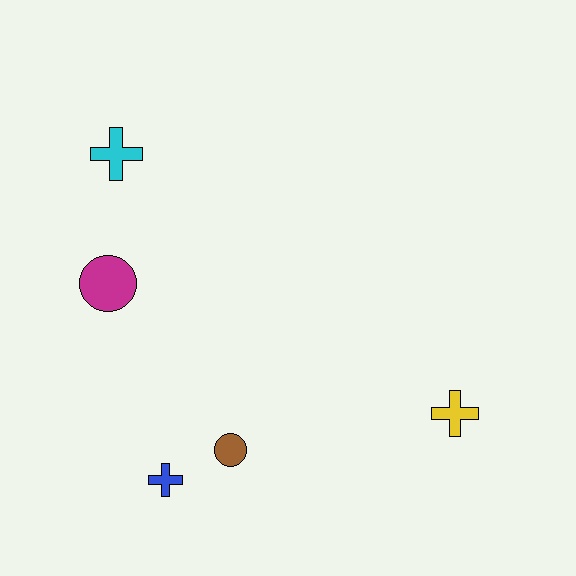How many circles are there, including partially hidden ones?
There are 2 circles.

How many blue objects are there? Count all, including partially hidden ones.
There is 1 blue object.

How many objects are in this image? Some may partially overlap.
There are 5 objects.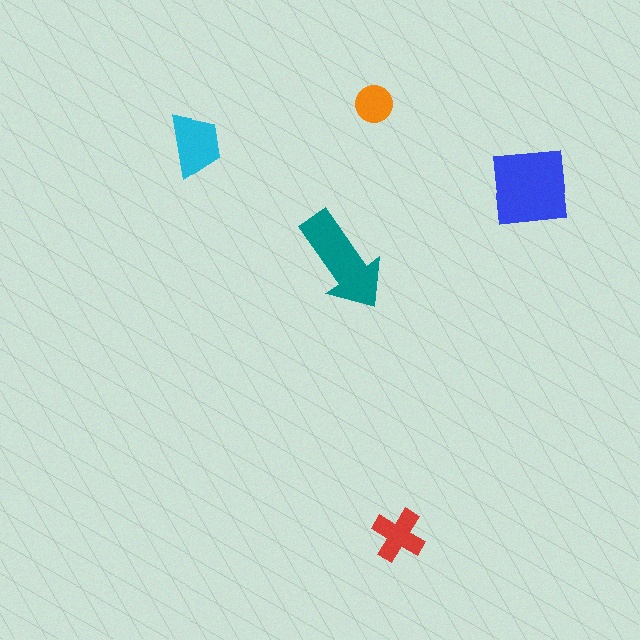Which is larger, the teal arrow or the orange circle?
The teal arrow.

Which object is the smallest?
The orange circle.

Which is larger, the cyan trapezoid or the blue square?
The blue square.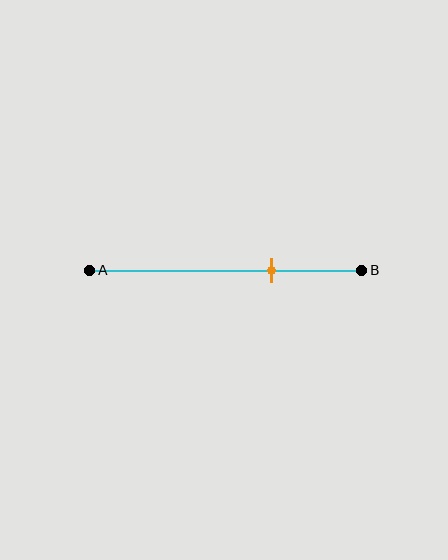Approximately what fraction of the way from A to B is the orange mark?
The orange mark is approximately 65% of the way from A to B.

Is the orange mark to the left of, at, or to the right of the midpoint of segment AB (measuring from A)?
The orange mark is to the right of the midpoint of segment AB.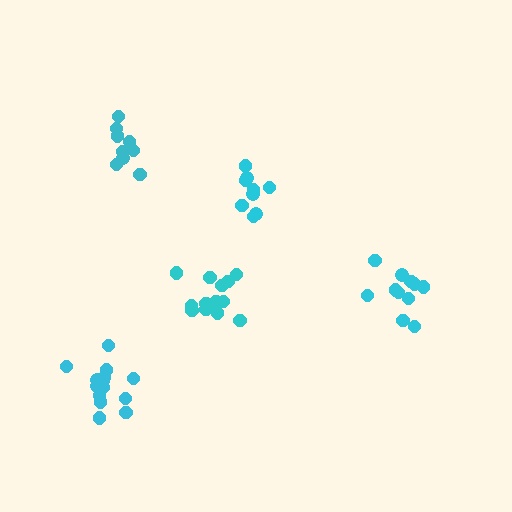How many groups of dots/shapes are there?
There are 5 groups.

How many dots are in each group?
Group 1: 9 dots, Group 2: 14 dots, Group 3: 11 dots, Group 4: 9 dots, Group 5: 13 dots (56 total).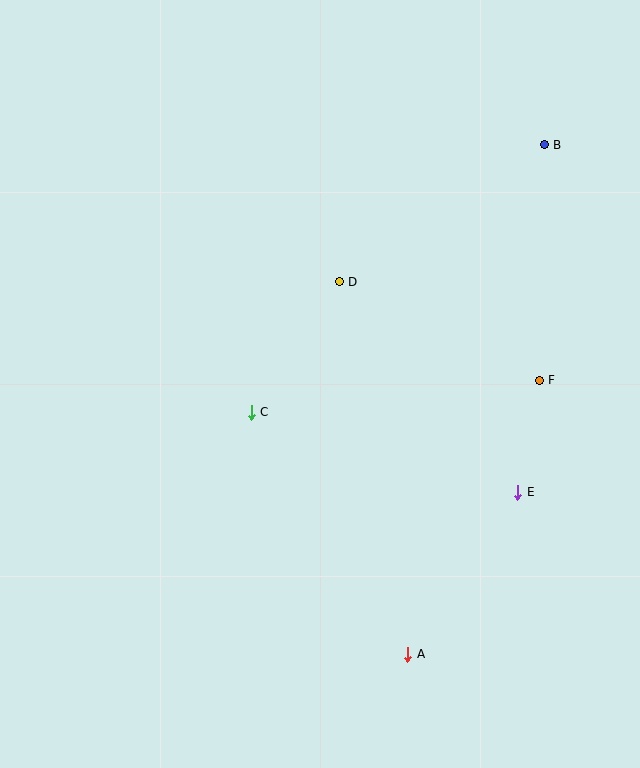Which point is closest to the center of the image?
Point C at (251, 412) is closest to the center.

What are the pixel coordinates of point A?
Point A is at (408, 654).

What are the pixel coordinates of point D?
Point D is at (339, 282).